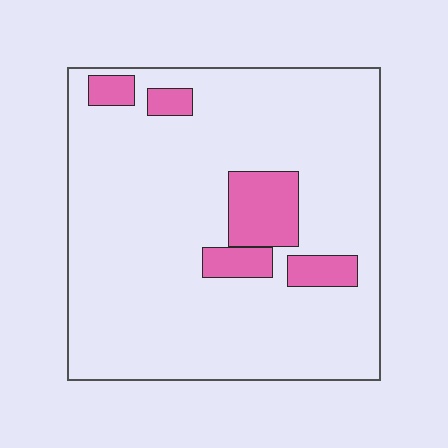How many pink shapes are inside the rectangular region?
5.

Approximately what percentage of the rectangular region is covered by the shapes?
Approximately 15%.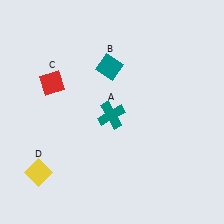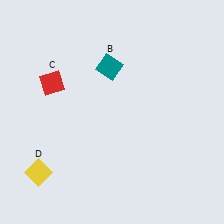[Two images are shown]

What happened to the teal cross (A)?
The teal cross (A) was removed in Image 2. It was in the bottom-left area of Image 1.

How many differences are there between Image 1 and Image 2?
There is 1 difference between the two images.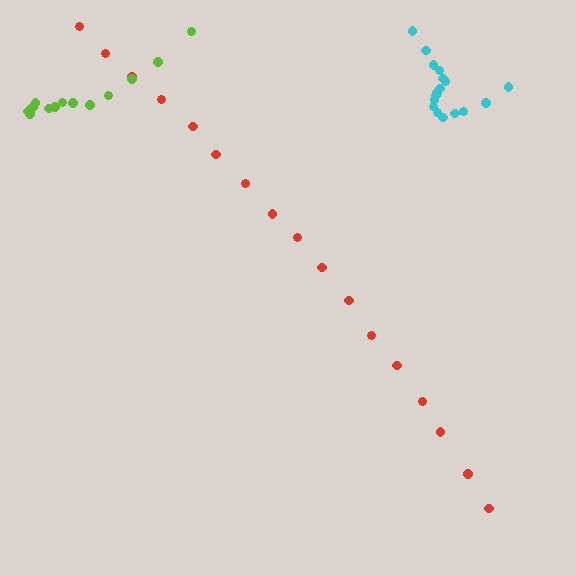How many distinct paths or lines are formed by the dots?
There are 3 distinct paths.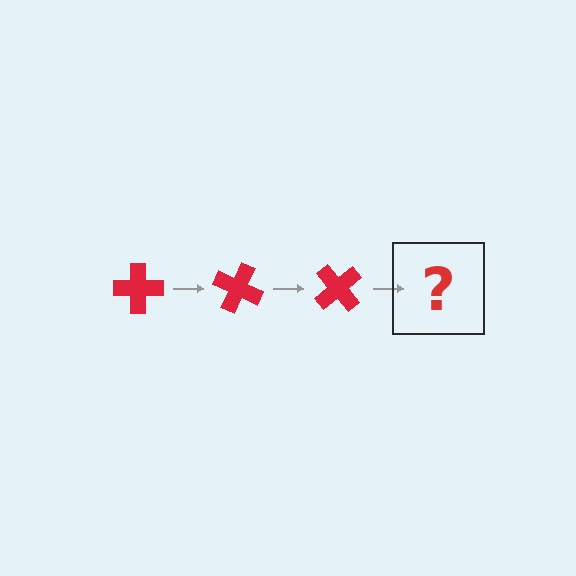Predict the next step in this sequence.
The next step is a red cross rotated 75 degrees.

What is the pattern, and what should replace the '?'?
The pattern is that the cross rotates 25 degrees each step. The '?' should be a red cross rotated 75 degrees.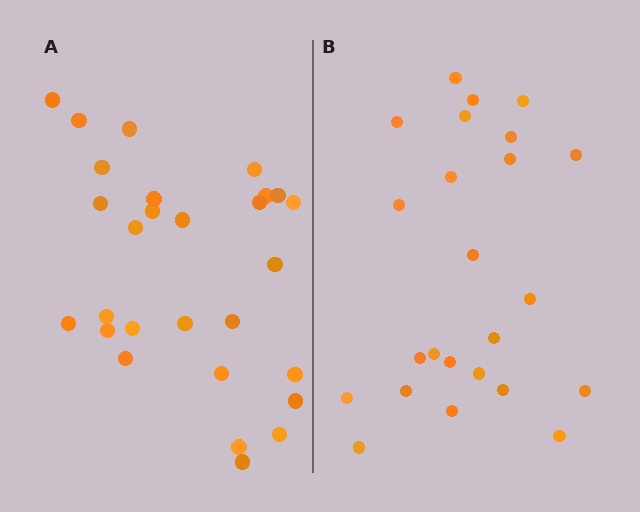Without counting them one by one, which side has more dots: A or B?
Region A (the left region) has more dots.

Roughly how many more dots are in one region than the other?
Region A has about 4 more dots than region B.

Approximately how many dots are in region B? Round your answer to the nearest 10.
About 20 dots. (The exact count is 24, which rounds to 20.)